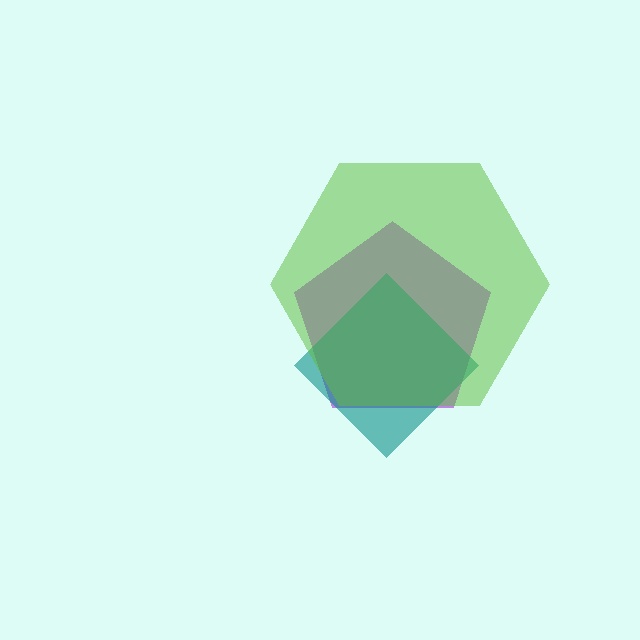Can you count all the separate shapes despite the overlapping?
Yes, there are 3 separate shapes.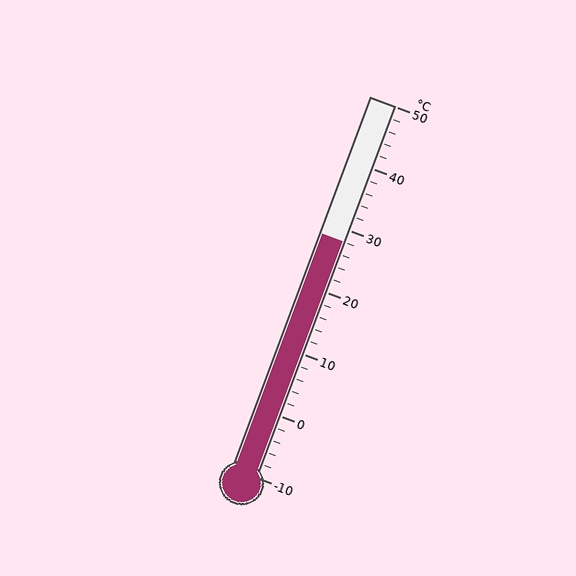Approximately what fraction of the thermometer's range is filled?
The thermometer is filled to approximately 65% of its range.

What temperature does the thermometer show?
The thermometer shows approximately 28°C.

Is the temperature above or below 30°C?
The temperature is below 30°C.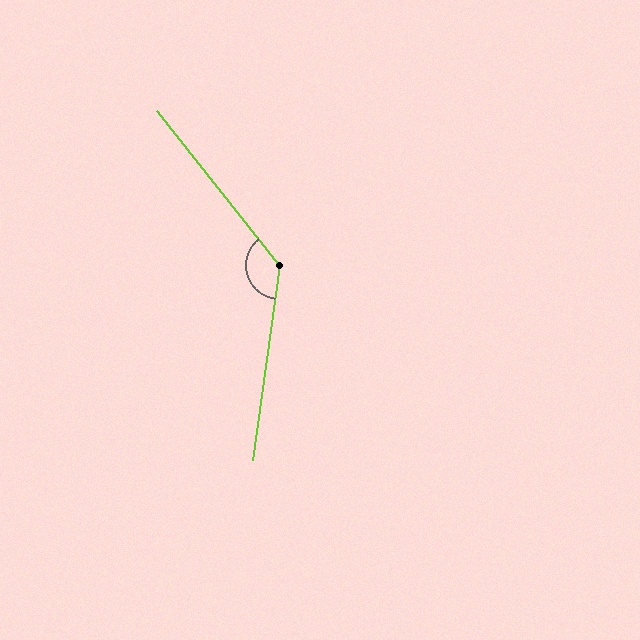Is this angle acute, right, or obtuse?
It is obtuse.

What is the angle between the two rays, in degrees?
Approximately 134 degrees.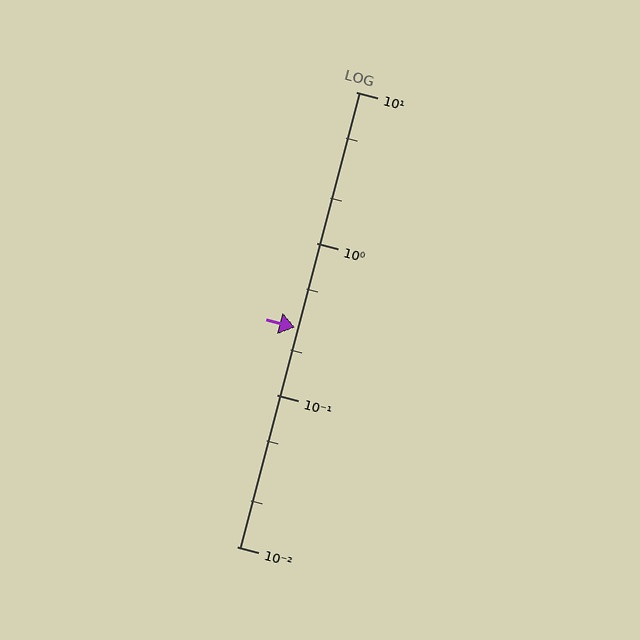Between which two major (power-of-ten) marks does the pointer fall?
The pointer is between 0.1 and 1.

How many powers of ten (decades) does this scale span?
The scale spans 3 decades, from 0.01 to 10.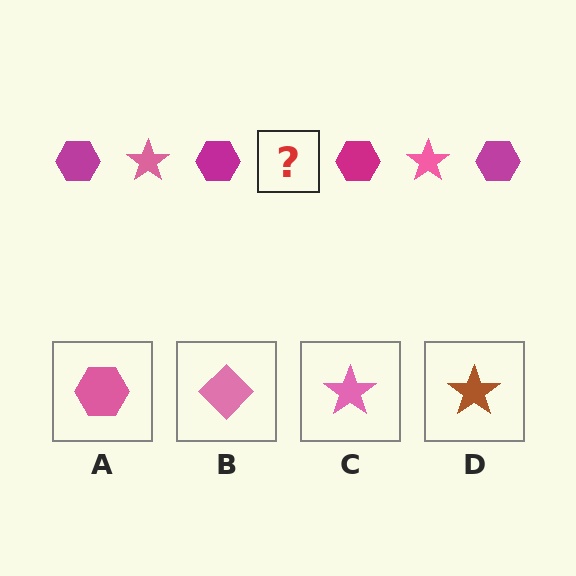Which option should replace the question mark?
Option C.